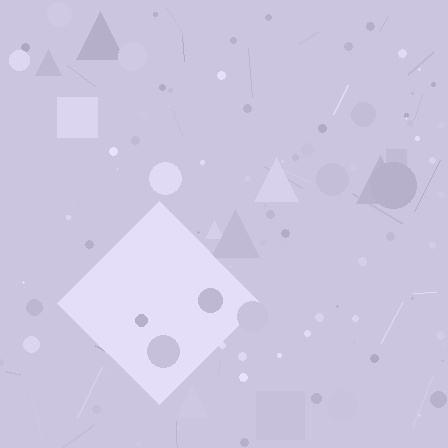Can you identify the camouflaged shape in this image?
The camouflaged shape is a diamond.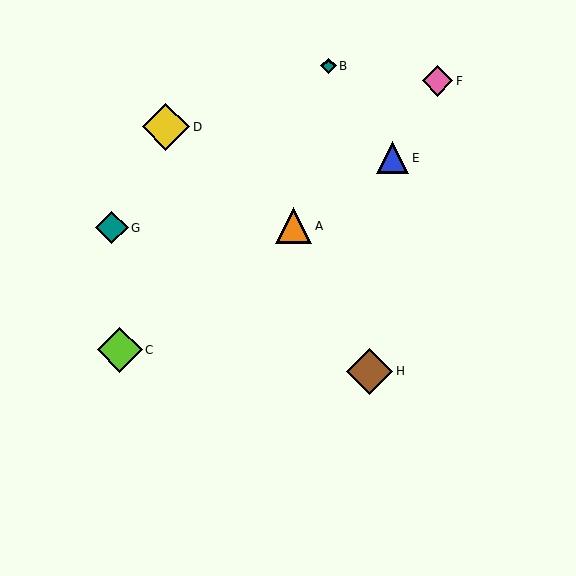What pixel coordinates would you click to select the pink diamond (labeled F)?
Click at (438, 81) to select the pink diamond F.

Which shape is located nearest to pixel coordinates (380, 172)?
The blue triangle (labeled E) at (393, 158) is nearest to that location.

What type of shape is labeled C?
Shape C is a lime diamond.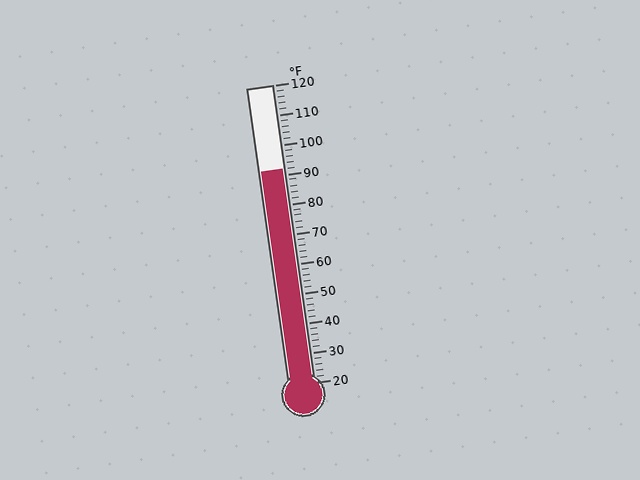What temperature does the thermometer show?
The thermometer shows approximately 92°F.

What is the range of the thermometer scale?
The thermometer scale ranges from 20°F to 120°F.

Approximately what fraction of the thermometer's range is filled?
The thermometer is filled to approximately 70% of its range.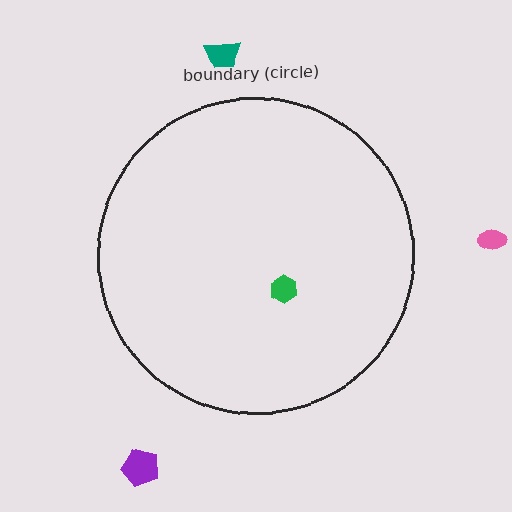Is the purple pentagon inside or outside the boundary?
Outside.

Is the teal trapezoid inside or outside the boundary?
Outside.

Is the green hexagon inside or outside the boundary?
Inside.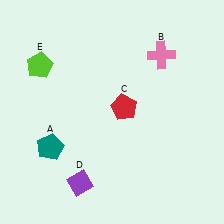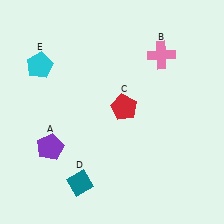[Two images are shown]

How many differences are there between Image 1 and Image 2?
There are 3 differences between the two images.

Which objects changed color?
A changed from teal to purple. D changed from purple to teal. E changed from lime to cyan.